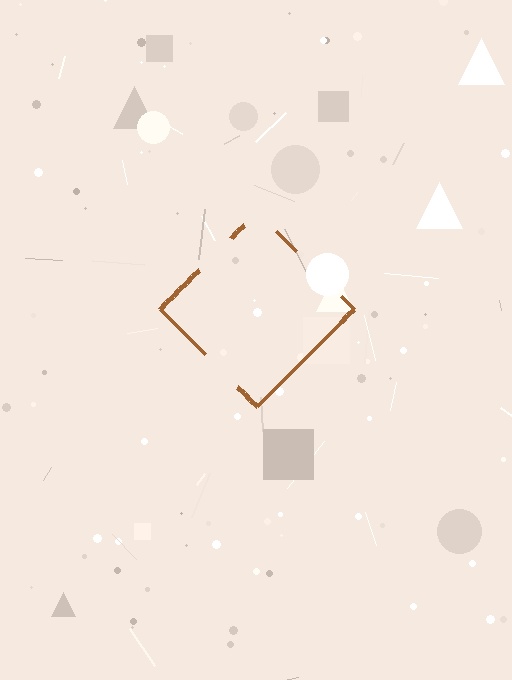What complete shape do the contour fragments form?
The contour fragments form a diamond.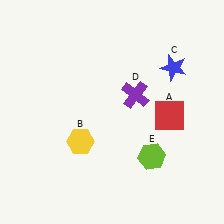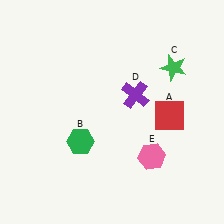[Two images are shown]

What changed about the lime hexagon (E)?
In Image 1, E is lime. In Image 2, it changed to pink.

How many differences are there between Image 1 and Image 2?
There are 3 differences between the two images.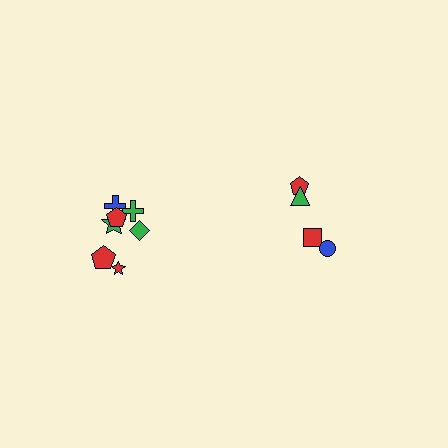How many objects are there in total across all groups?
There are 11 objects.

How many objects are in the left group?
There are 7 objects.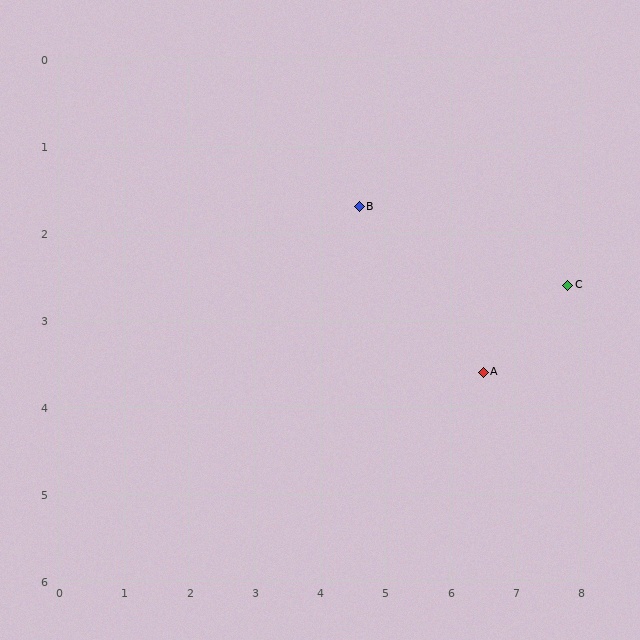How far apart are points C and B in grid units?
Points C and B are about 3.3 grid units apart.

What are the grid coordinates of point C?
Point C is at approximately (7.8, 2.6).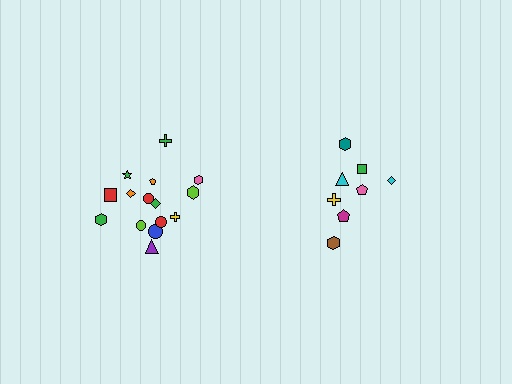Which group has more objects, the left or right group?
The left group.